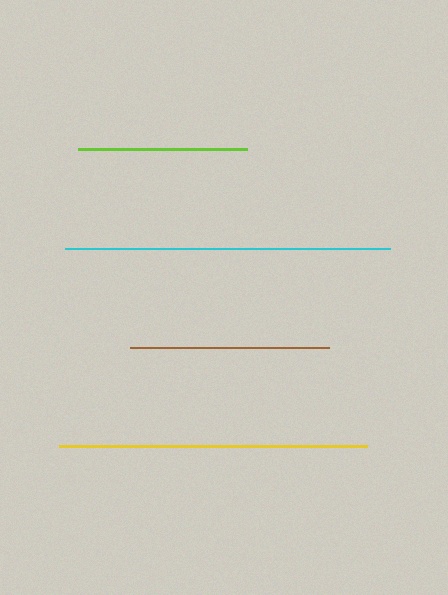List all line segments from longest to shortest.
From longest to shortest: cyan, yellow, brown, lime.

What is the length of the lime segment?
The lime segment is approximately 169 pixels long.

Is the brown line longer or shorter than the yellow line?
The yellow line is longer than the brown line.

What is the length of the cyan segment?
The cyan segment is approximately 325 pixels long.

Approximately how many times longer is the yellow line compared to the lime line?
The yellow line is approximately 1.8 times the length of the lime line.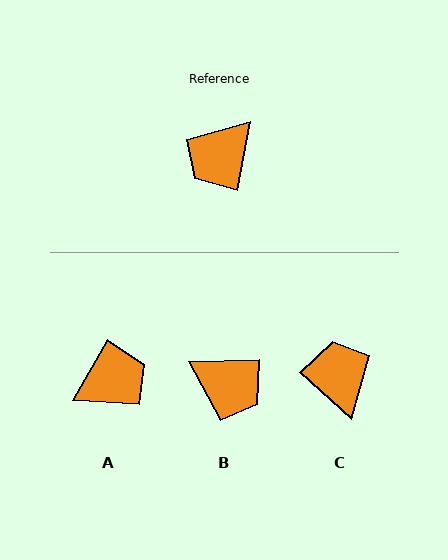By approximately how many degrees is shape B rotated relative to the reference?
Approximately 103 degrees counter-clockwise.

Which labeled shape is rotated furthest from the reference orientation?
A, about 161 degrees away.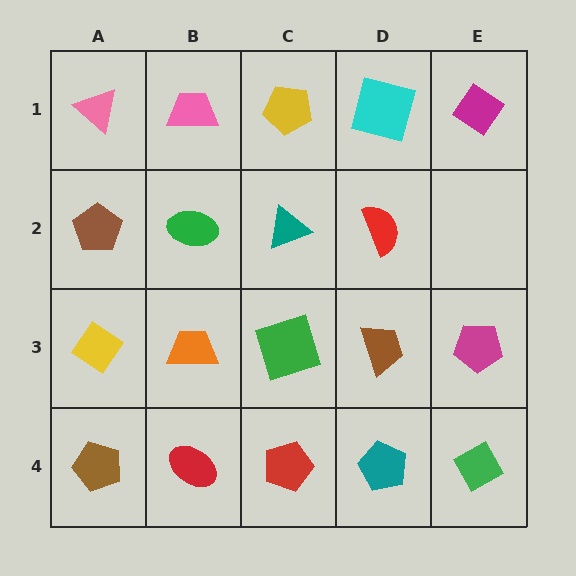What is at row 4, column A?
A brown pentagon.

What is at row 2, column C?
A teal triangle.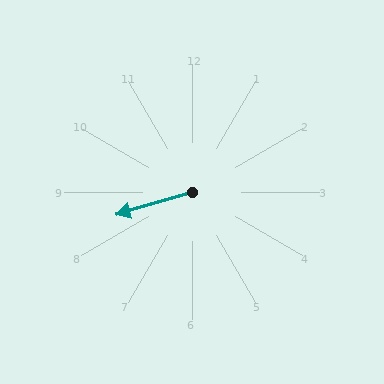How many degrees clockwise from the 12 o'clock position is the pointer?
Approximately 254 degrees.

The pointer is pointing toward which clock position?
Roughly 8 o'clock.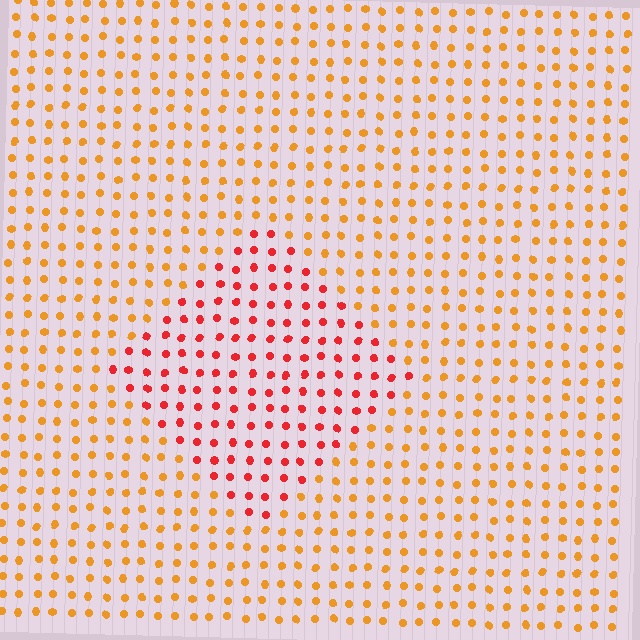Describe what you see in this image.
The image is filled with small orange elements in a uniform arrangement. A diamond-shaped region is visible where the elements are tinted to a slightly different hue, forming a subtle color boundary.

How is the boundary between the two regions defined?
The boundary is defined purely by a slight shift in hue (about 38 degrees). Spacing, size, and orientation are identical on both sides.